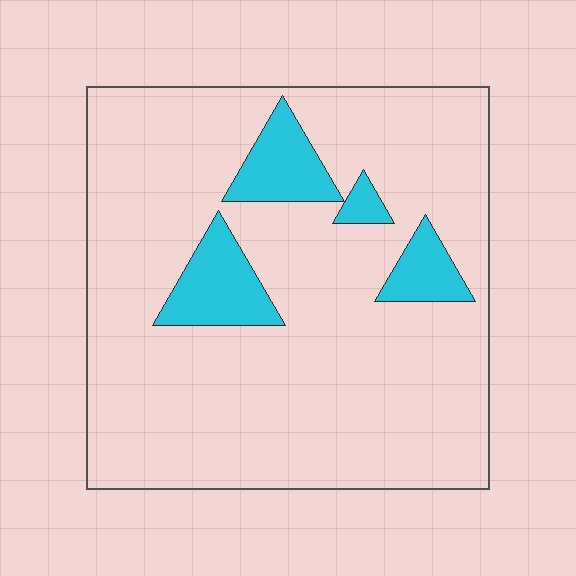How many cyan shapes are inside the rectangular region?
4.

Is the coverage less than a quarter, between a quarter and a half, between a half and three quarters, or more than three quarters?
Less than a quarter.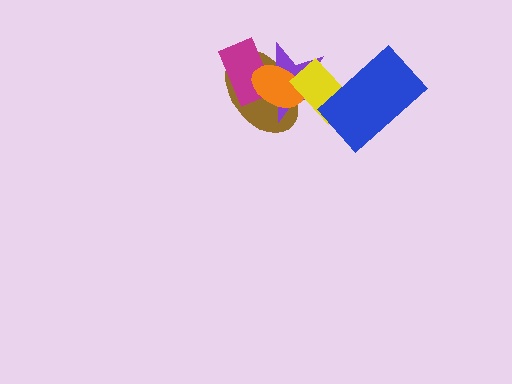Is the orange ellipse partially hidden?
Yes, it is partially covered by another shape.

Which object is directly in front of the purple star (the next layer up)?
The magenta rectangle is directly in front of the purple star.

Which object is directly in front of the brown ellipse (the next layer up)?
The purple star is directly in front of the brown ellipse.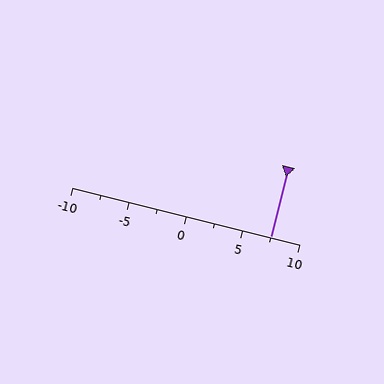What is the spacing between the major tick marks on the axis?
The major ticks are spaced 5 apart.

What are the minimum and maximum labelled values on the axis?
The axis runs from -10 to 10.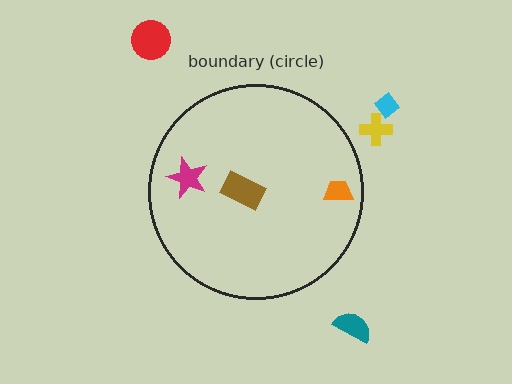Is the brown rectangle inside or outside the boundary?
Inside.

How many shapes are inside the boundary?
3 inside, 4 outside.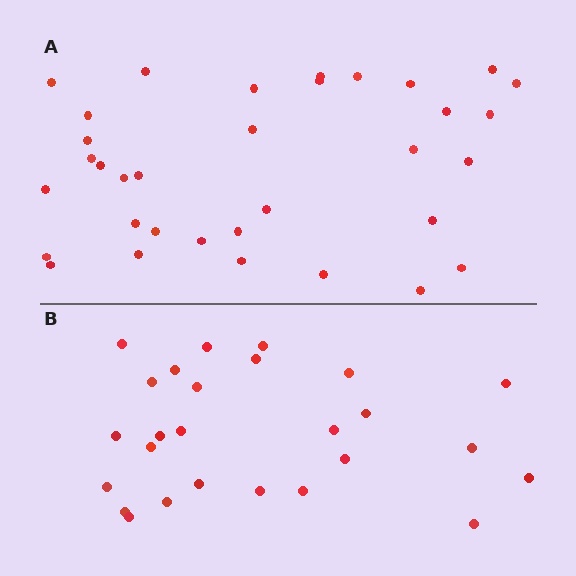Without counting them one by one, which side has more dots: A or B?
Region A (the top region) has more dots.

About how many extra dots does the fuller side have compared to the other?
Region A has roughly 8 or so more dots than region B.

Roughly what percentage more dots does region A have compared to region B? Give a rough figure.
About 30% more.